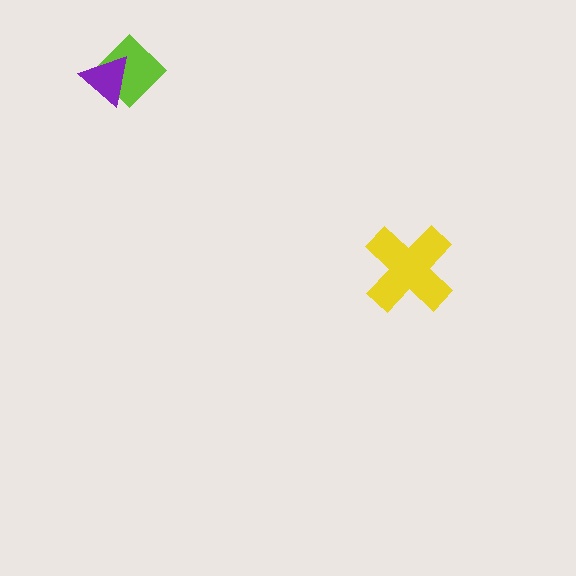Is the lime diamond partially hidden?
Yes, it is partially covered by another shape.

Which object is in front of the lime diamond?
The purple triangle is in front of the lime diamond.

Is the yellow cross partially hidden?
No, no other shape covers it.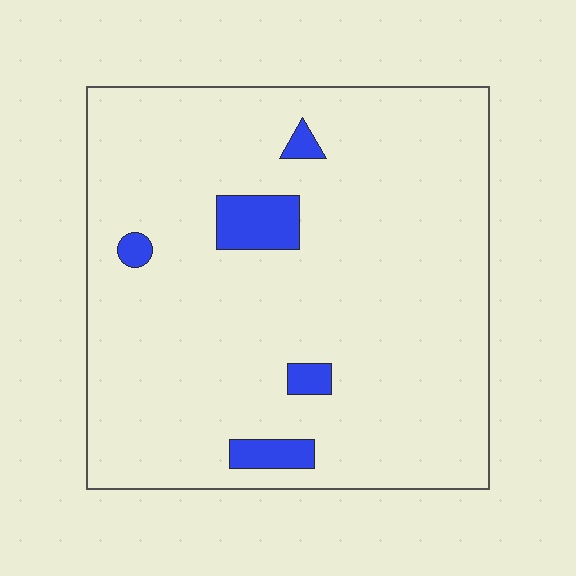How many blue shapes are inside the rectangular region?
5.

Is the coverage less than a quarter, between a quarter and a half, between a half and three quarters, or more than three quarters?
Less than a quarter.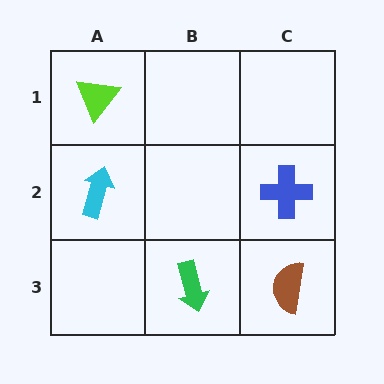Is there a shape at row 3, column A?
No, that cell is empty.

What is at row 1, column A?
A lime triangle.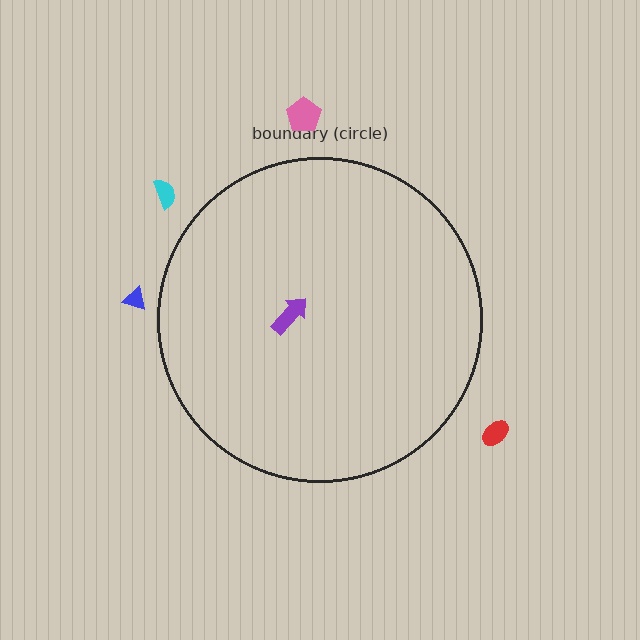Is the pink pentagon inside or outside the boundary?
Outside.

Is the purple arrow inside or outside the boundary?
Inside.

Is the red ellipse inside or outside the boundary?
Outside.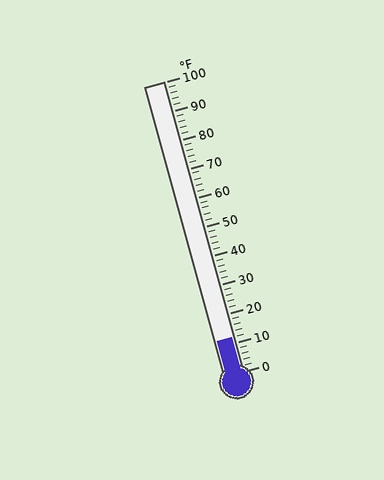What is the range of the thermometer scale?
The thermometer scale ranges from 0°F to 100°F.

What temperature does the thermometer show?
The thermometer shows approximately 12°F.